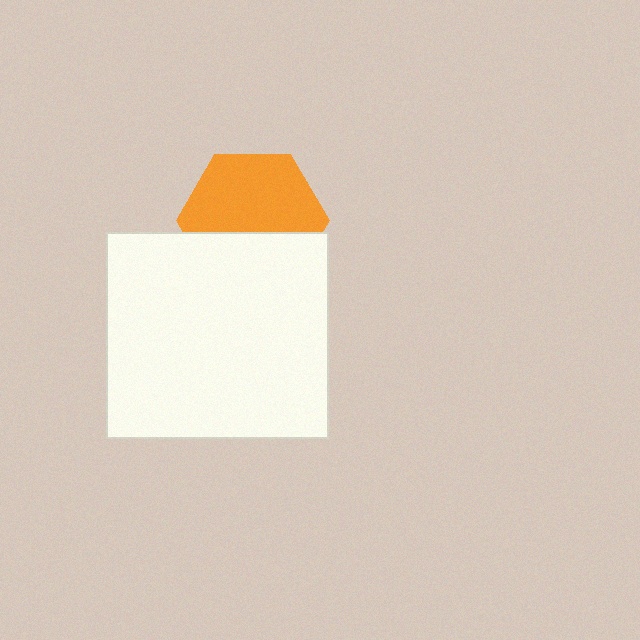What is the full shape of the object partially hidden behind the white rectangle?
The partially hidden object is an orange hexagon.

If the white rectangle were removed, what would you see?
You would see the complete orange hexagon.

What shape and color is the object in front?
The object in front is a white rectangle.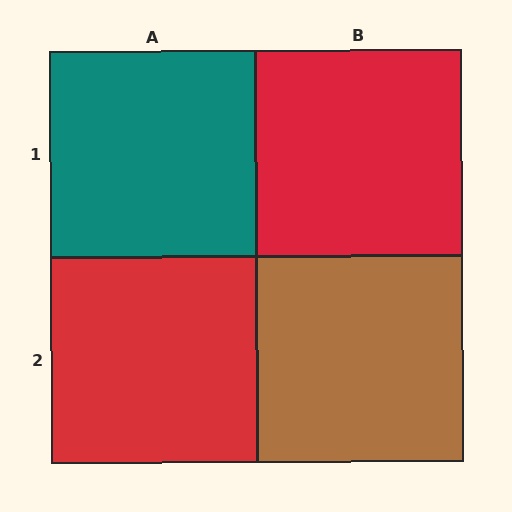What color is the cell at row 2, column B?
Brown.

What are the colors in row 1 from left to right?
Teal, red.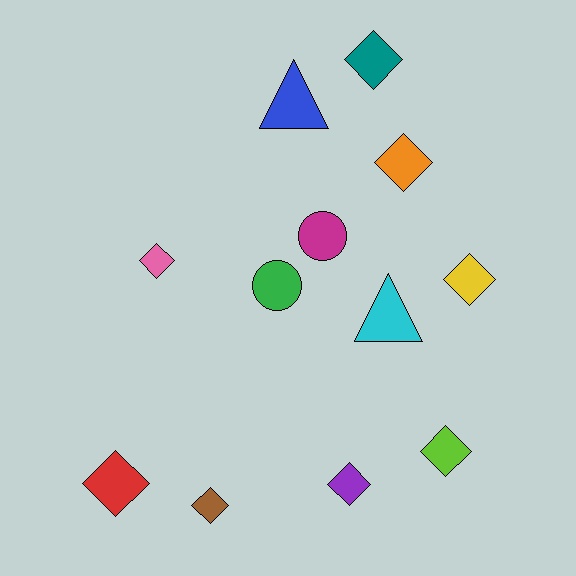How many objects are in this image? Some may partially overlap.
There are 12 objects.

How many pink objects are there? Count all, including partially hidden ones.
There is 1 pink object.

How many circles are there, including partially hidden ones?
There are 2 circles.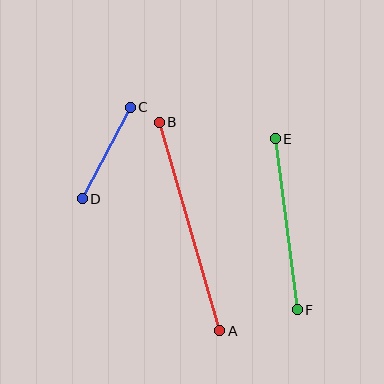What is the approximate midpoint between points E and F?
The midpoint is at approximately (286, 224) pixels.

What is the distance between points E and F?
The distance is approximately 172 pixels.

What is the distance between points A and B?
The distance is approximately 217 pixels.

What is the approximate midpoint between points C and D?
The midpoint is at approximately (106, 153) pixels.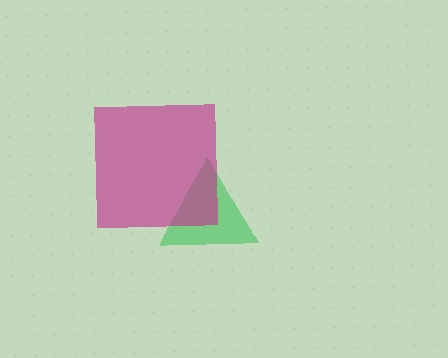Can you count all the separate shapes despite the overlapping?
Yes, there are 2 separate shapes.